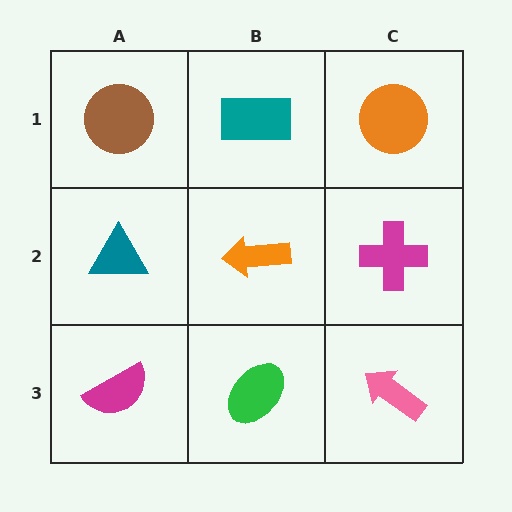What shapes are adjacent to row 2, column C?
An orange circle (row 1, column C), a pink arrow (row 3, column C), an orange arrow (row 2, column B).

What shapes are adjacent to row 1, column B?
An orange arrow (row 2, column B), a brown circle (row 1, column A), an orange circle (row 1, column C).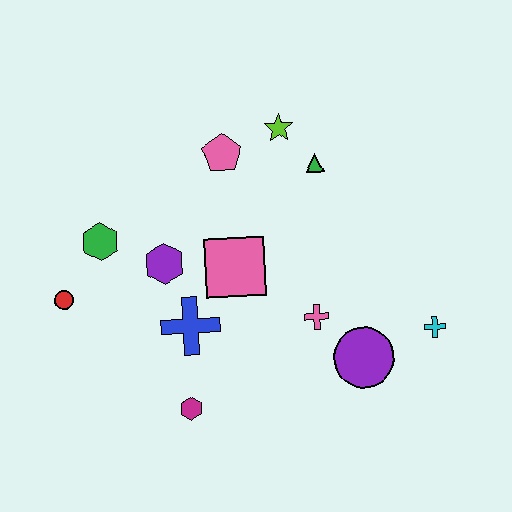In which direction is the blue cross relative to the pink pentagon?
The blue cross is below the pink pentagon.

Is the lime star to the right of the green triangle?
No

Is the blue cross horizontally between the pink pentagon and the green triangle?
No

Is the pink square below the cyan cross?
No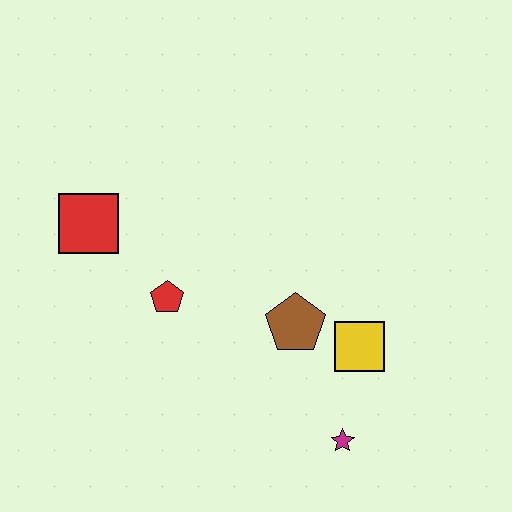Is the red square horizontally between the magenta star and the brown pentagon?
No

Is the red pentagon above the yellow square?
Yes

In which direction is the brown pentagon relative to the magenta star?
The brown pentagon is above the magenta star.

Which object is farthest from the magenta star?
The red square is farthest from the magenta star.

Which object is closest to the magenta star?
The yellow square is closest to the magenta star.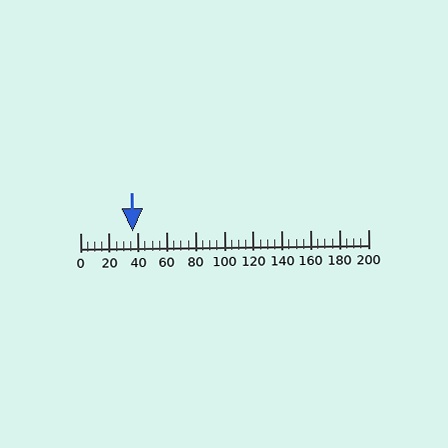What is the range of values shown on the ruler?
The ruler shows values from 0 to 200.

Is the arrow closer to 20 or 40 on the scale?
The arrow is closer to 40.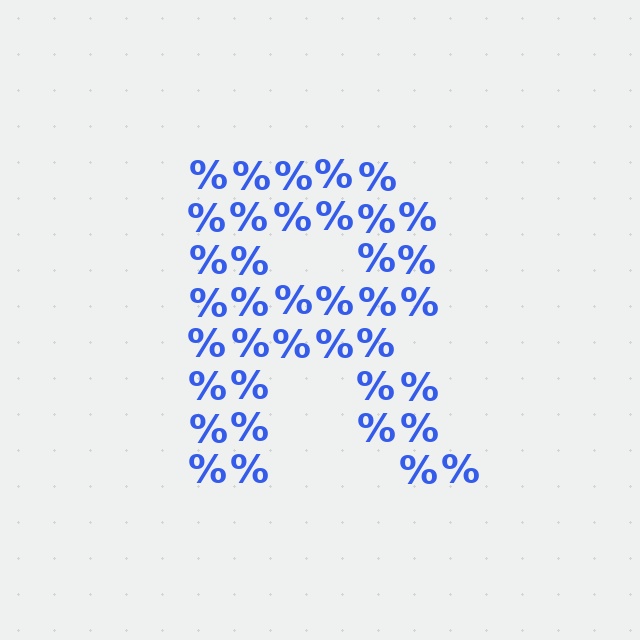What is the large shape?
The large shape is the letter R.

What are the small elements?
The small elements are percent signs.